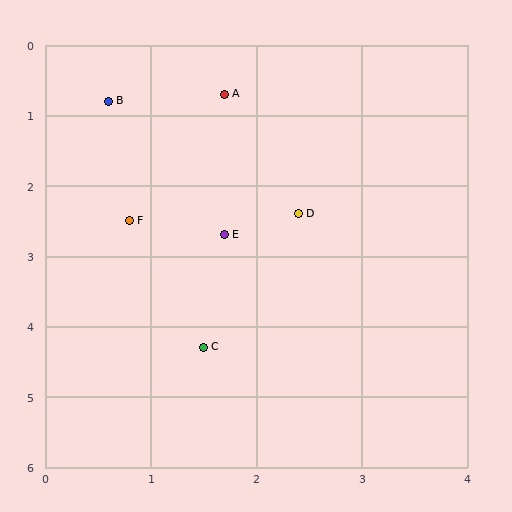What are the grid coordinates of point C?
Point C is at approximately (1.5, 4.3).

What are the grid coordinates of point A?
Point A is at approximately (1.7, 0.7).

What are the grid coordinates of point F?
Point F is at approximately (0.8, 2.5).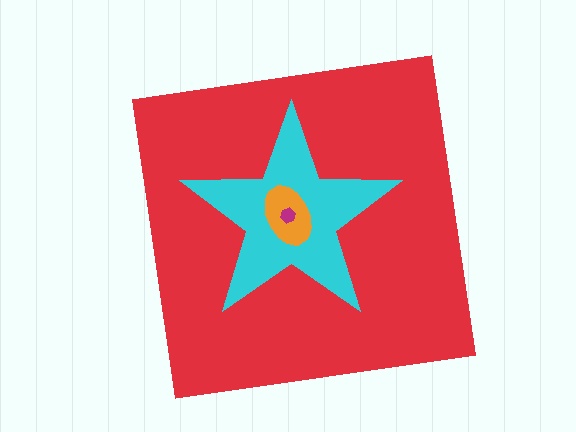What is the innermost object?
The magenta hexagon.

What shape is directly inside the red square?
The cyan star.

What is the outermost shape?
The red square.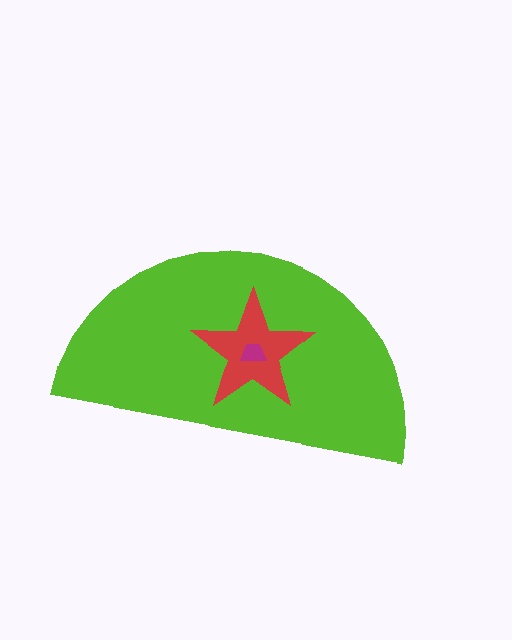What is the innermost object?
The magenta trapezoid.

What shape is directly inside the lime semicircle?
The red star.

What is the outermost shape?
The lime semicircle.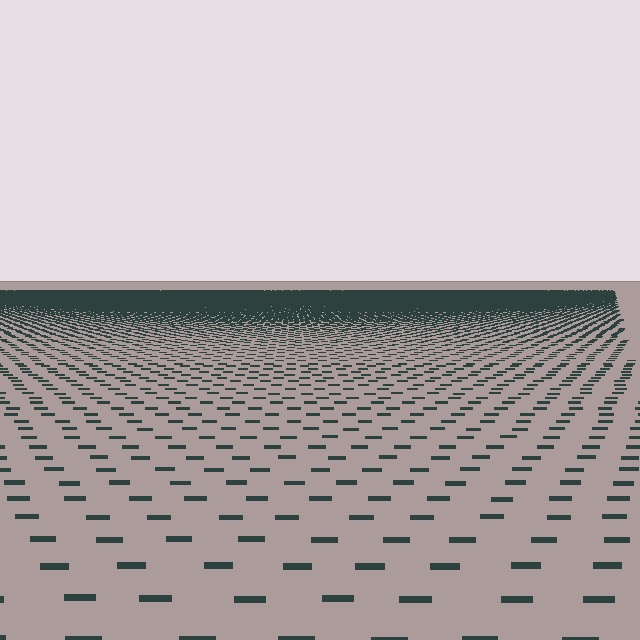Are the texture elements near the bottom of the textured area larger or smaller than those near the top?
Larger. Near the bottom, elements are closer to the viewer and appear at a bigger on-screen size.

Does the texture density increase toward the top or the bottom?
Density increases toward the top.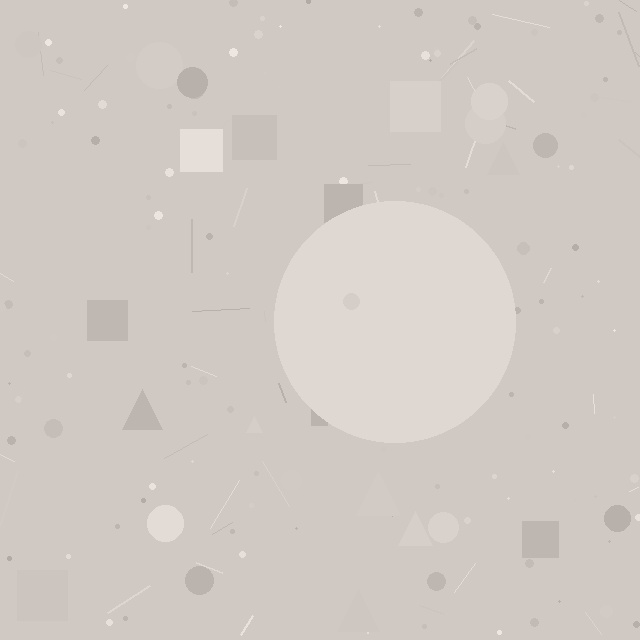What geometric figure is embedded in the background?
A circle is embedded in the background.